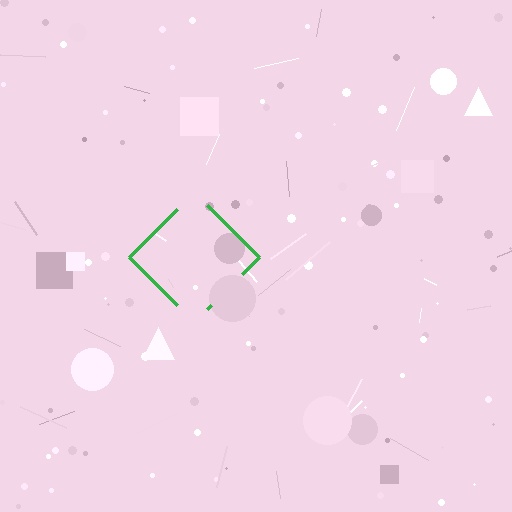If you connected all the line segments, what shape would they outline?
They would outline a diamond.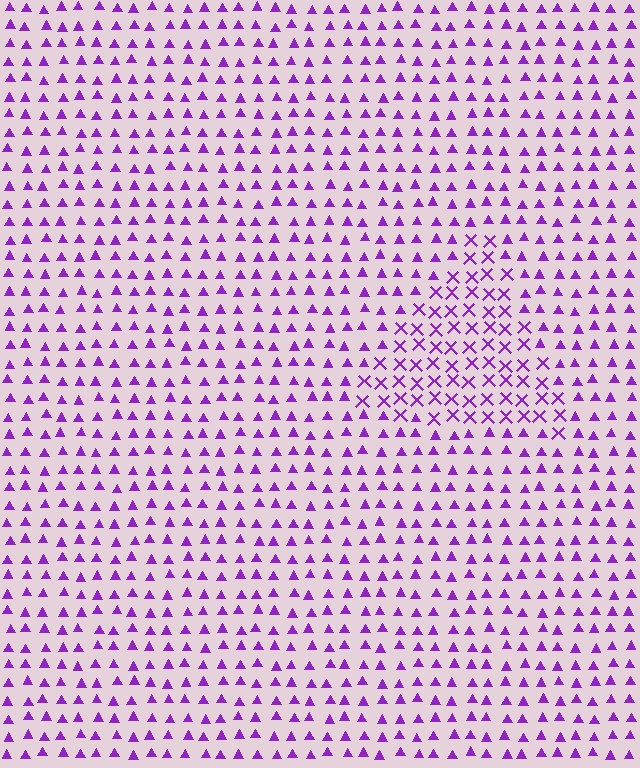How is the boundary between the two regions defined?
The boundary is defined by a change in element shape: X marks inside vs. triangles outside. All elements share the same color and spacing.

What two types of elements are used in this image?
The image uses X marks inside the triangle region and triangles outside it.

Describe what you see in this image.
The image is filled with small purple elements arranged in a uniform grid. A triangle-shaped region contains X marks, while the surrounding area contains triangles. The boundary is defined purely by the change in element shape.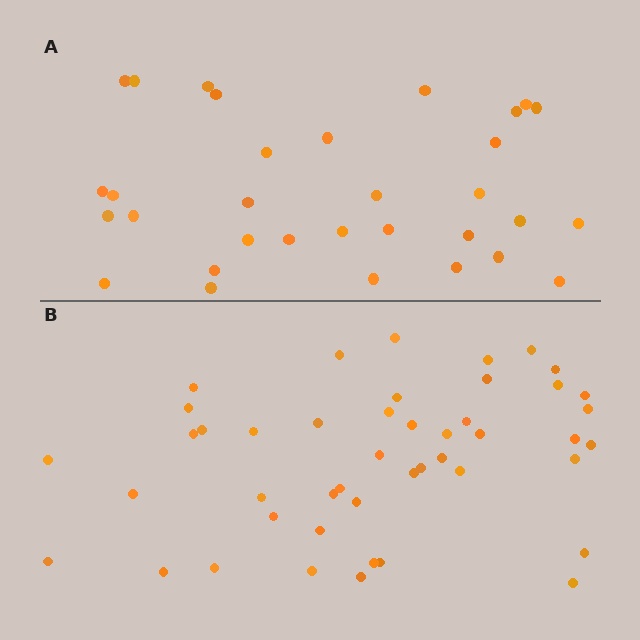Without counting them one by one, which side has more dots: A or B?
Region B (the bottom region) has more dots.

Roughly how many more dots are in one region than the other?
Region B has approximately 15 more dots than region A.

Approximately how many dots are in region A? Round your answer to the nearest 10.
About 30 dots. (The exact count is 32, which rounds to 30.)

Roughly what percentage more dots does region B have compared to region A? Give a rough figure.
About 45% more.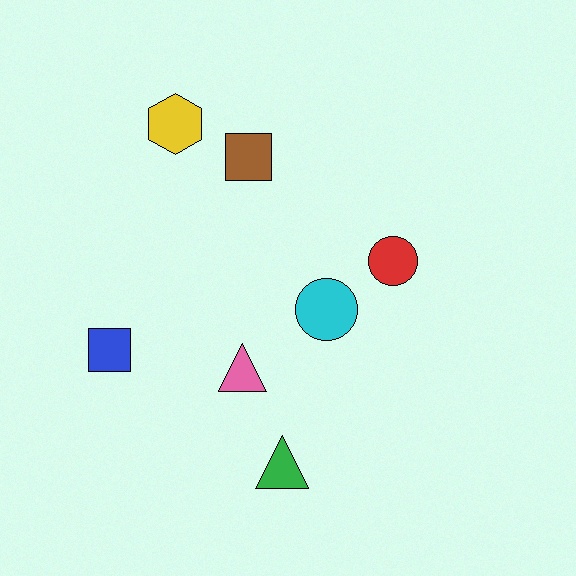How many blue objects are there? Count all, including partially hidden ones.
There is 1 blue object.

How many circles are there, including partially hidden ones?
There are 2 circles.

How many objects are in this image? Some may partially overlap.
There are 7 objects.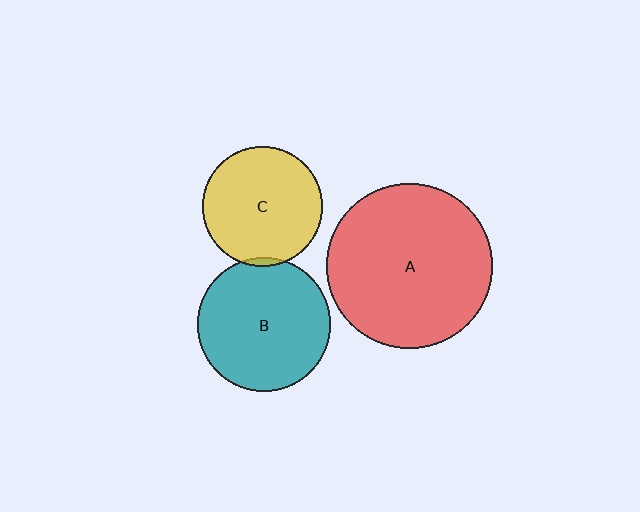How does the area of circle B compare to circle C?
Approximately 1.3 times.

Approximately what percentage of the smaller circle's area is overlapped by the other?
Approximately 5%.